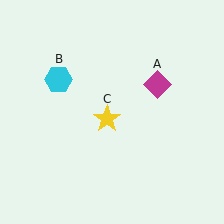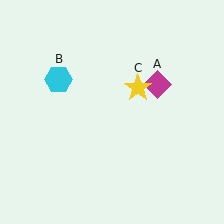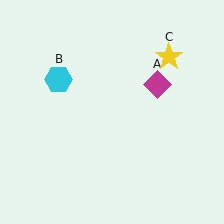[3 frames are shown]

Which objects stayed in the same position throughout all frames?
Magenta diamond (object A) and cyan hexagon (object B) remained stationary.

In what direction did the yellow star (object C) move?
The yellow star (object C) moved up and to the right.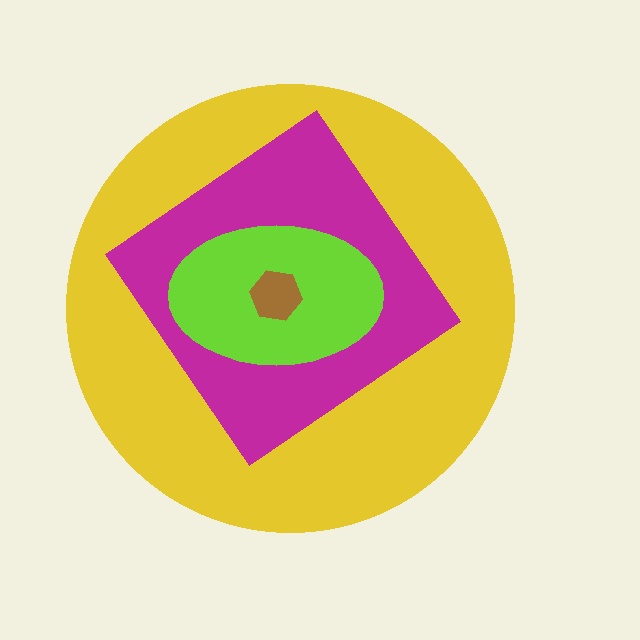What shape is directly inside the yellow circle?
The magenta diamond.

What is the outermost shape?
The yellow circle.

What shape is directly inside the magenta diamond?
The lime ellipse.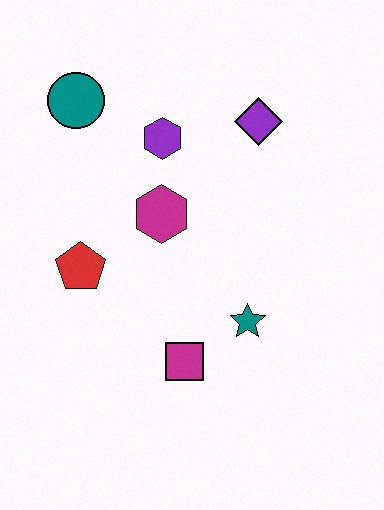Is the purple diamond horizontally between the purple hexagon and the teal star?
No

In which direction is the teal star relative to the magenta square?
The teal star is to the right of the magenta square.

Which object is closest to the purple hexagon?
The magenta hexagon is closest to the purple hexagon.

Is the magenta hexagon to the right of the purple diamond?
No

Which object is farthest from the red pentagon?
The purple diamond is farthest from the red pentagon.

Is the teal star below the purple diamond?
Yes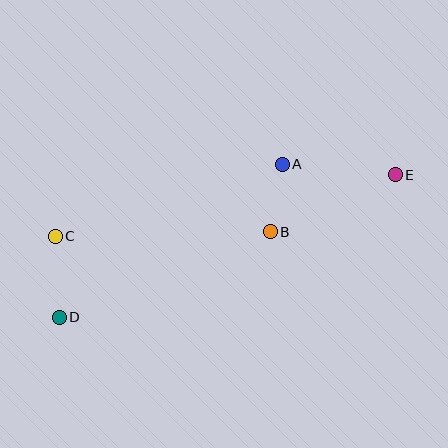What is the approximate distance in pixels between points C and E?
The distance between C and E is approximately 346 pixels.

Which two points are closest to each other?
Points A and B are closest to each other.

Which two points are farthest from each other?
Points D and E are farthest from each other.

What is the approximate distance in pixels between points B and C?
The distance between B and C is approximately 215 pixels.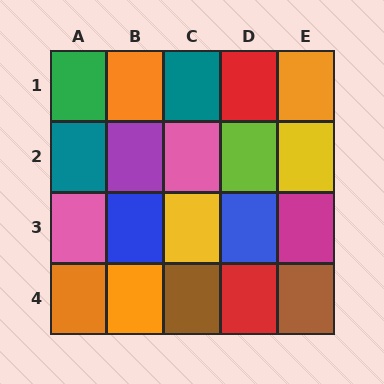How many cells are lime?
1 cell is lime.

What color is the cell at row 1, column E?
Orange.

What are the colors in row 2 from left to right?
Teal, purple, pink, lime, yellow.